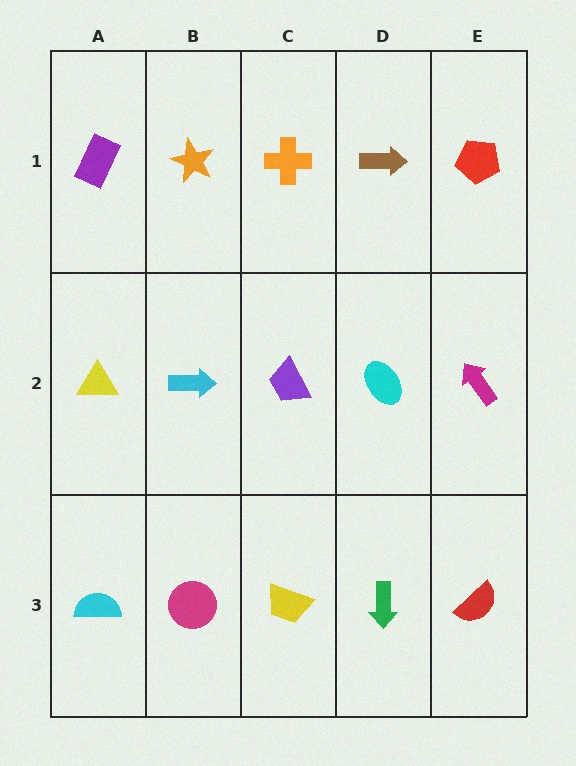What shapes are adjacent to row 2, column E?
A red pentagon (row 1, column E), a red semicircle (row 3, column E), a cyan ellipse (row 2, column D).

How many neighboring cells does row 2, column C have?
4.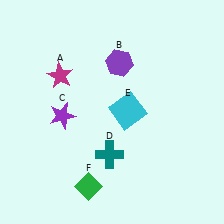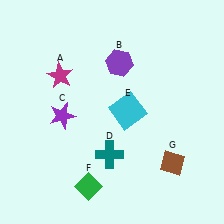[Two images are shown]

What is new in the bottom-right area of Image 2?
A brown diamond (G) was added in the bottom-right area of Image 2.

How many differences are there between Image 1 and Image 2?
There is 1 difference between the two images.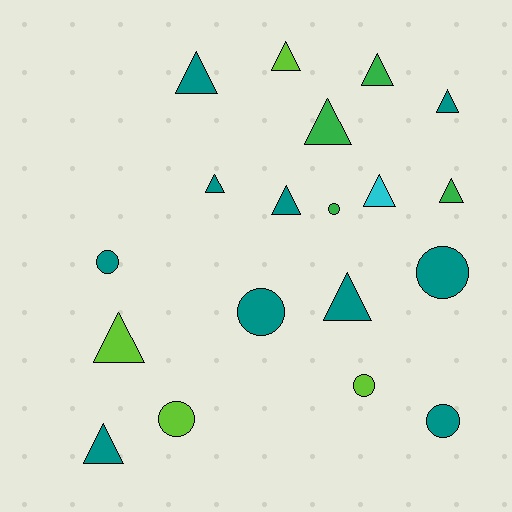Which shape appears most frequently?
Triangle, with 12 objects.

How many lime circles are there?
There are 2 lime circles.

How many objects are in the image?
There are 19 objects.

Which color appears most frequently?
Teal, with 10 objects.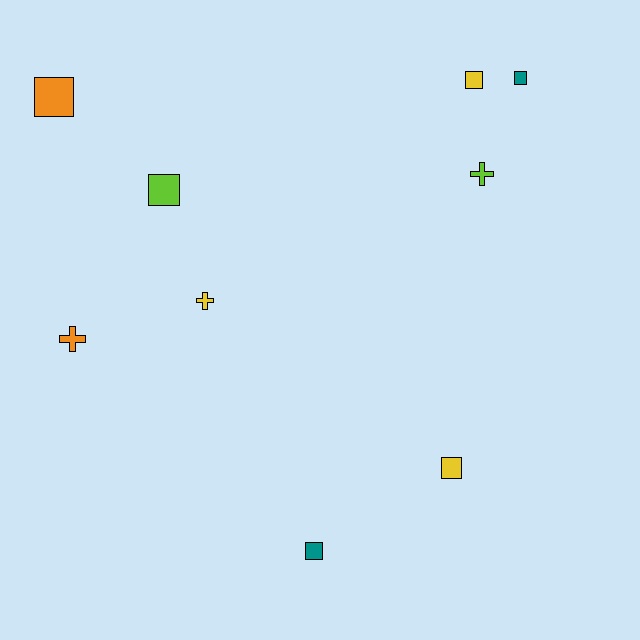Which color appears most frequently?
Yellow, with 3 objects.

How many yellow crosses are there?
There is 1 yellow cross.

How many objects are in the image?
There are 9 objects.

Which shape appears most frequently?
Square, with 6 objects.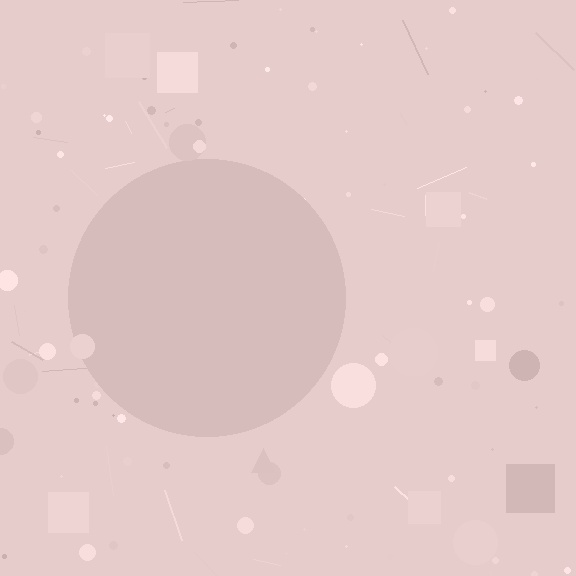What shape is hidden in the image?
A circle is hidden in the image.